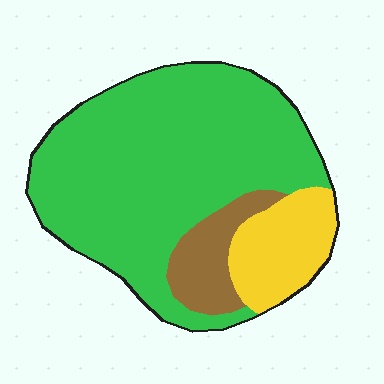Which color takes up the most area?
Green, at roughly 75%.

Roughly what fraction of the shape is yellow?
Yellow takes up about one sixth (1/6) of the shape.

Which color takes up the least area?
Brown, at roughly 10%.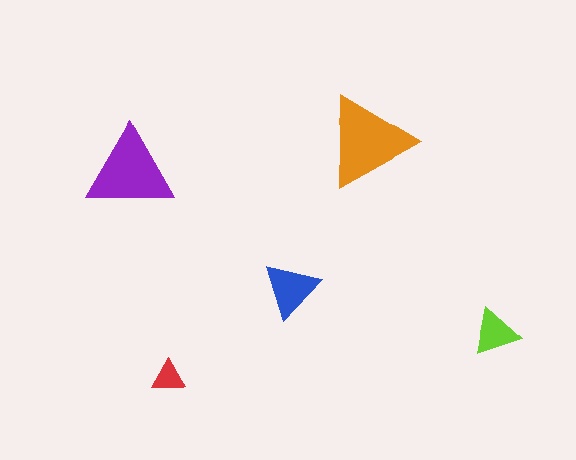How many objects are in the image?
There are 5 objects in the image.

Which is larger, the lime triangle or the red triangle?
The lime one.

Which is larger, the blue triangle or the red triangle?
The blue one.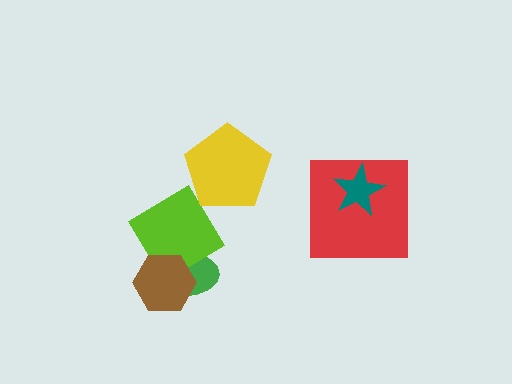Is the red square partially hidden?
Yes, it is partially covered by another shape.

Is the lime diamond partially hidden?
Yes, it is partially covered by another shape.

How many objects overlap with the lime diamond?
3 objects overlap with the lime diamond.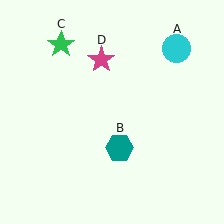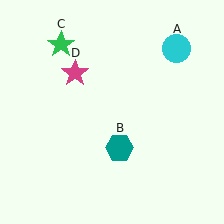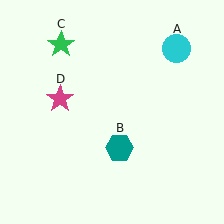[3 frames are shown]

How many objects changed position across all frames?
1 object changed position: magenta star (object D).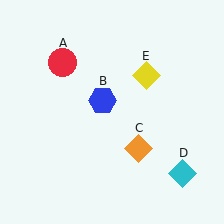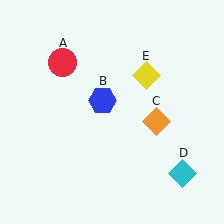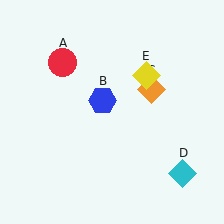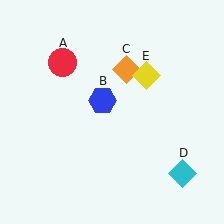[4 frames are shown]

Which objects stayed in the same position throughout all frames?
Red circle (object A) and blue hexagon (object B) and cyan diamond (object D) and yellow diamond (object E) remained stationary.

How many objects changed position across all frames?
1 object changed position: orange diamond (object C).